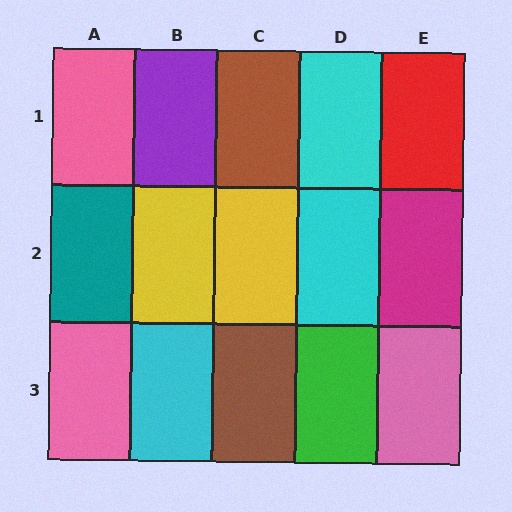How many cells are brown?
2 cells are brown.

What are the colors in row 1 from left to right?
Pink, purple, brown, cyan, red.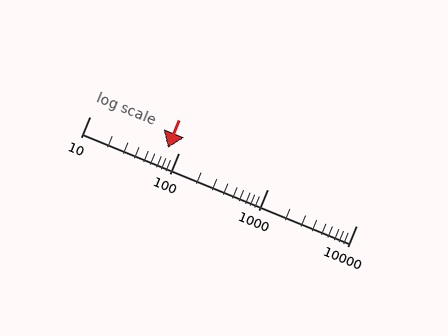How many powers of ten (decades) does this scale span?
The scale spans 3 decades, from 10 to 10000.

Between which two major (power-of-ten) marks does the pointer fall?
The pointer is between 10 and 100.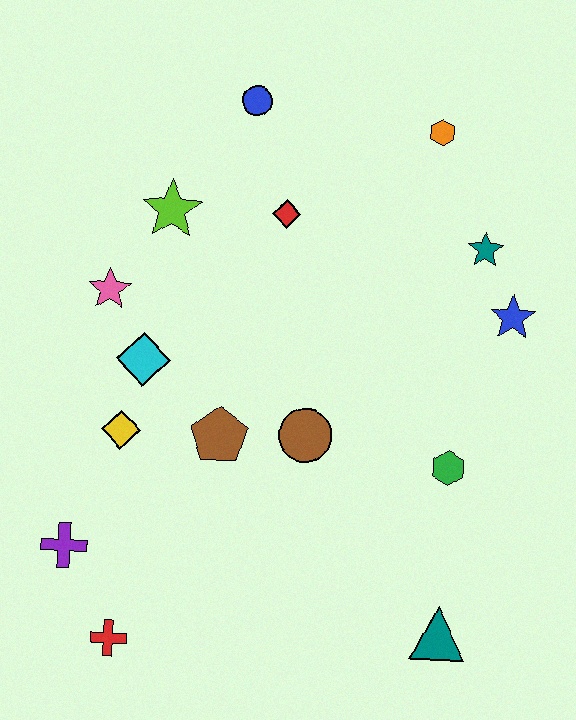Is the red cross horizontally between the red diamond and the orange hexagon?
No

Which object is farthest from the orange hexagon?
The red cross is farthest from the orange hexagon.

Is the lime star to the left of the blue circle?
Yes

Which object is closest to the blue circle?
The red diamond is closest to the blue circle.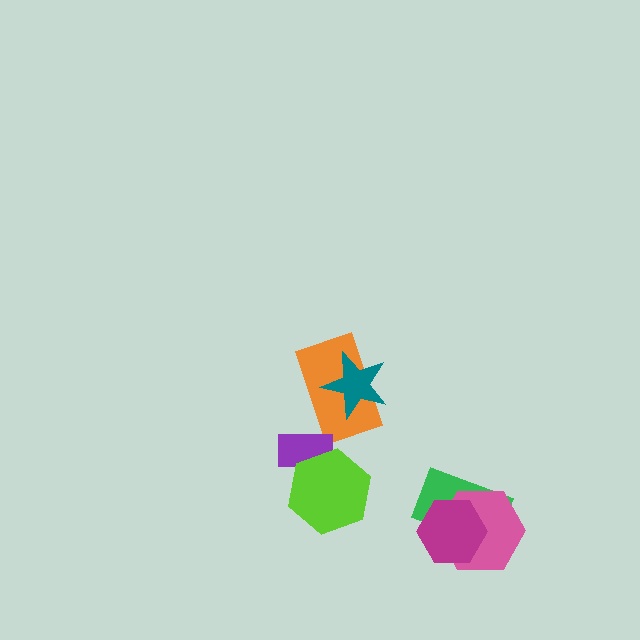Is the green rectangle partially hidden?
Yes, it is partially covered by another shape.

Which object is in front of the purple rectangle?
The lime hexagon is in front of the purple rectangle.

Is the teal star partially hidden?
No, no other shape covers it.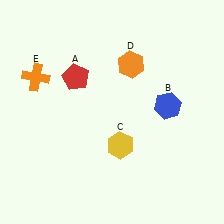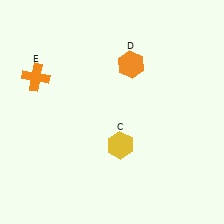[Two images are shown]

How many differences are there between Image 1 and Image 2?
There are 2 differences between the two images.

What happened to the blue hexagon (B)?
The blue hexagon (B) was removed in Image 2. It was in the top-right area of Image 1.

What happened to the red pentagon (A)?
The red pentagon (A) was removed in Image 2. It was in the top-left area of Image 1.